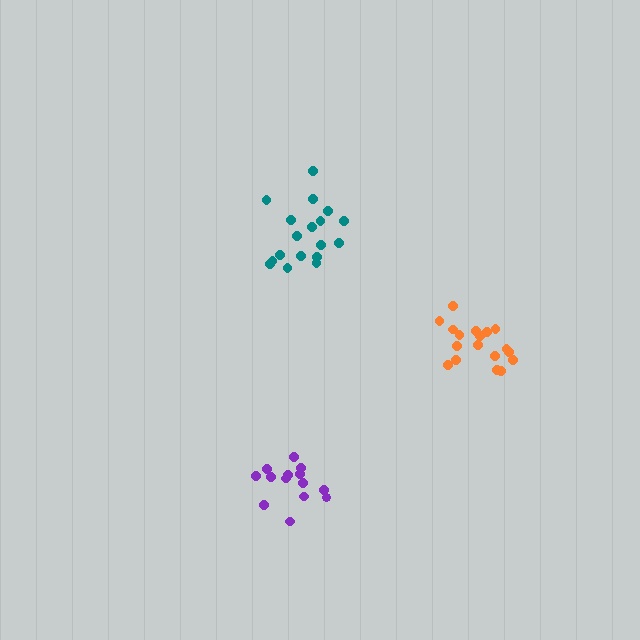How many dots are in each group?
Group 1: 18 dots, Group 2: 14 dots, Group 3: 18 dots (50 total).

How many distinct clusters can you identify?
There are 3 distinct clusters.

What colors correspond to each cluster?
The clusters are colored: orange, purple, teal.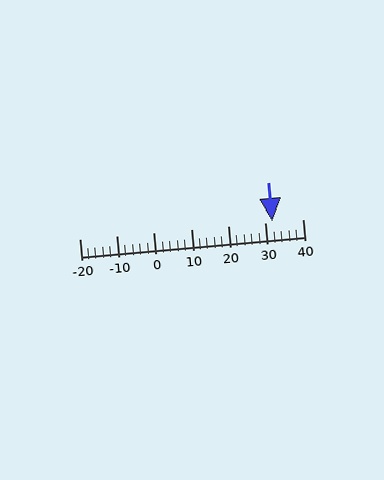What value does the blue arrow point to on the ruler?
The blue arrow points to approximately 32.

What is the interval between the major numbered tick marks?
The major tick marks are spaced 10 units apart.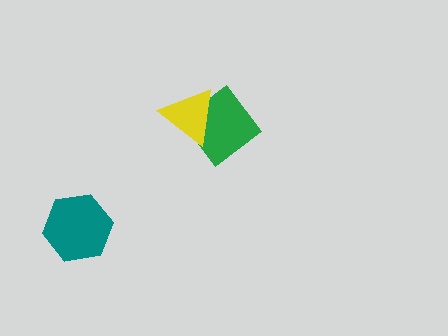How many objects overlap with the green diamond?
1 object overlaps with the green diamond.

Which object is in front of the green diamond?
The yellow triangle is in front of the green diamond.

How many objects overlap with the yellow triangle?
1 object overlaps with the yellow triangle.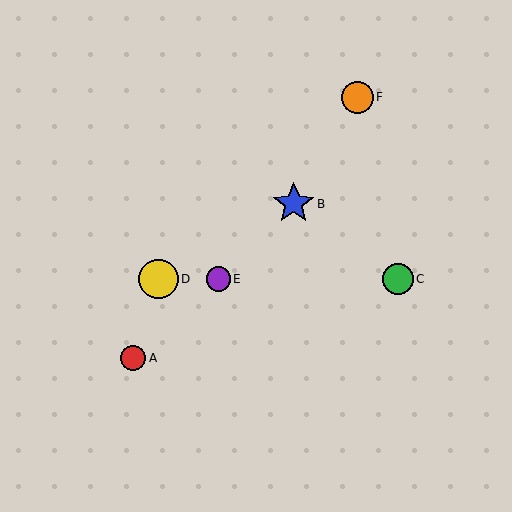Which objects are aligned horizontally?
Objects C, D, E are aligned horizontally.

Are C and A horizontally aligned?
No, C is at y≈279 and A is at y≈358.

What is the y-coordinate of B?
Object B is at y≈204.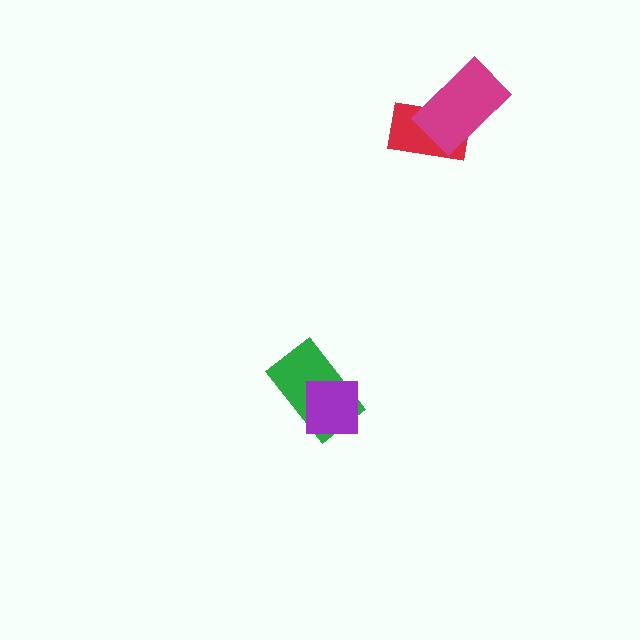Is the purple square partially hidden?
No, no other shape covers it.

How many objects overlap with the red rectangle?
1 object overlaps with the red rectangle.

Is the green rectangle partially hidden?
Yes, it is partially covered by another shape.